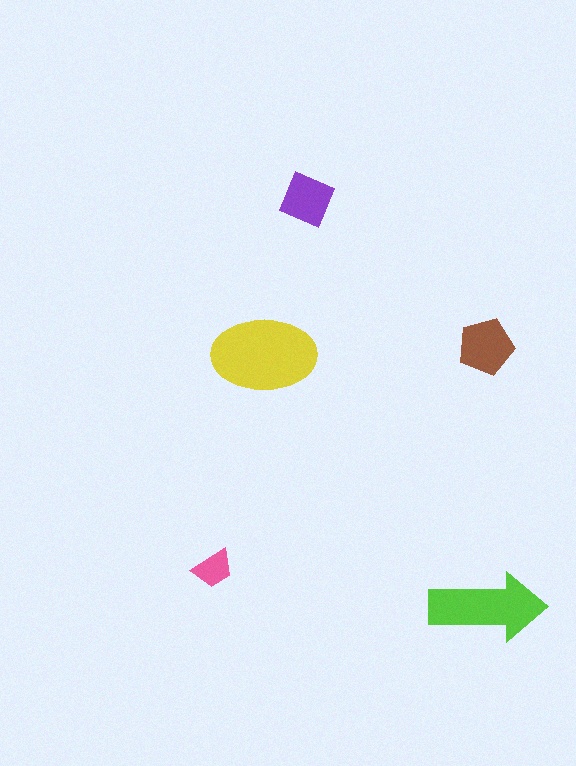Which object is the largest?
The yellow ellipse.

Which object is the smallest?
The pink trapezoid.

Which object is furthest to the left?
The pink trapezoid is leftmost.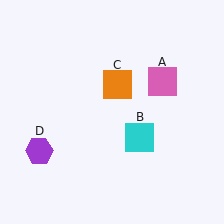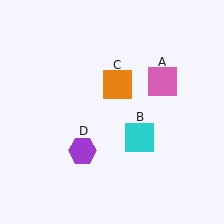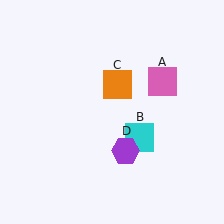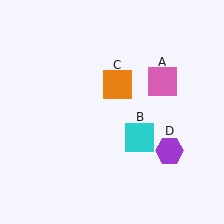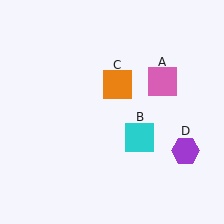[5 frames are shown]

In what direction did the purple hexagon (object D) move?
The purple hexagon (object D) moved right.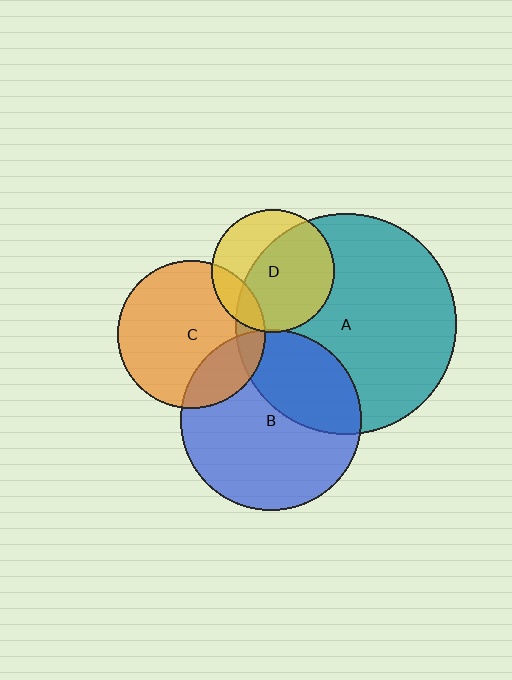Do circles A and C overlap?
Yes.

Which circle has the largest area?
Circle A (teal).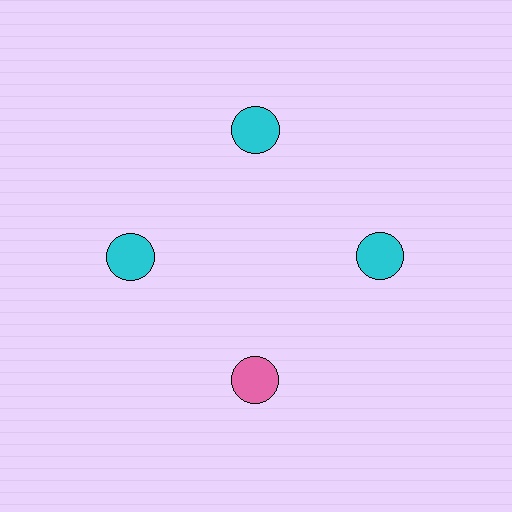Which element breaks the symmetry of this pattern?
The pink circle at roughly the 6 o'clock position breaks the symmetry. All other shapes are cyan circles.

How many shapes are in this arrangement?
There are 4 shapes arranged in a ring pattern.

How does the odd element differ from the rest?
It has a different color: pink instead of cyan.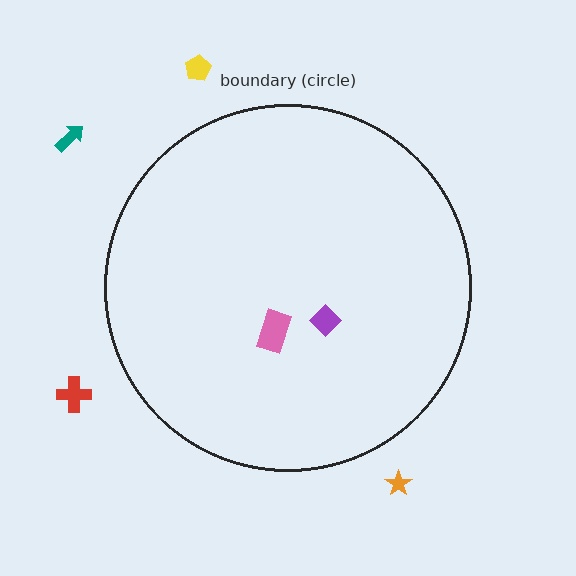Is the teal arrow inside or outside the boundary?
Outside.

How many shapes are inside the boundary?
2 inside, 4 outside.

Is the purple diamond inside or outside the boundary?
Inside.